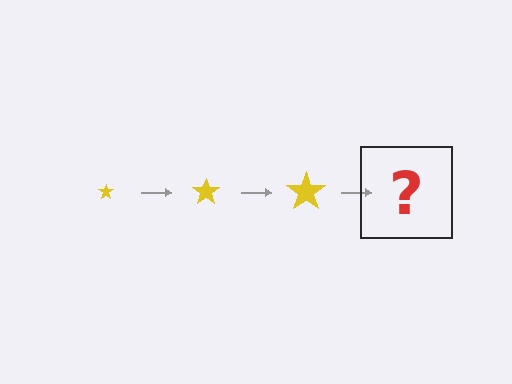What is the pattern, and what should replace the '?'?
The pattern is that the star gets progressively larger each step. The '?' should be a yellow star, larger than the previous one.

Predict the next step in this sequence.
The next step is a yellow star, larger than the previous one.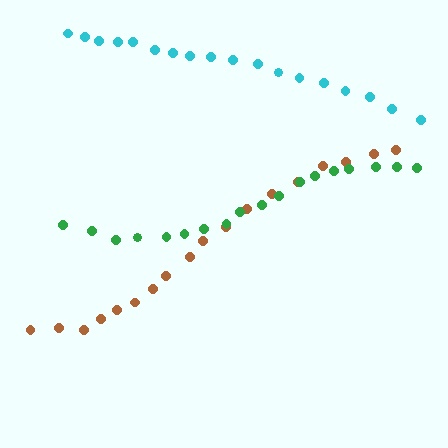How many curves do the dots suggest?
There are 3 distinct paths.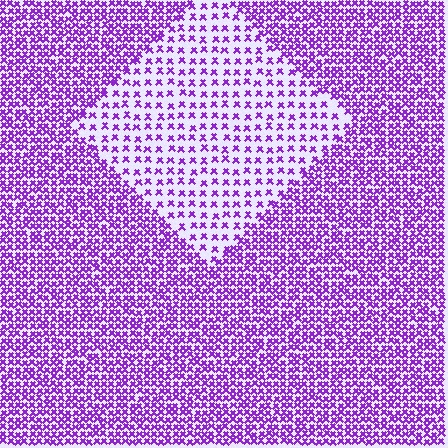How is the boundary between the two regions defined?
The boundary is defined by a change in element density (approximately 2.4x ratio). All elements are the same color, size, and shape.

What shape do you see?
I see a diamond.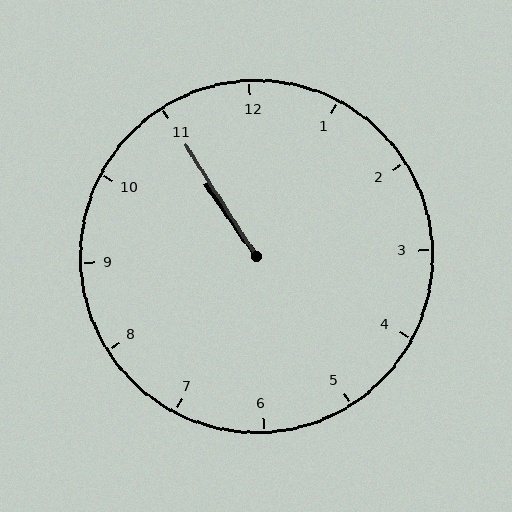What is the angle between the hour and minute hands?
Approximately 2 degrees.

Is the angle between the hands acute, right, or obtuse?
It is acute.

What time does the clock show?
10:55.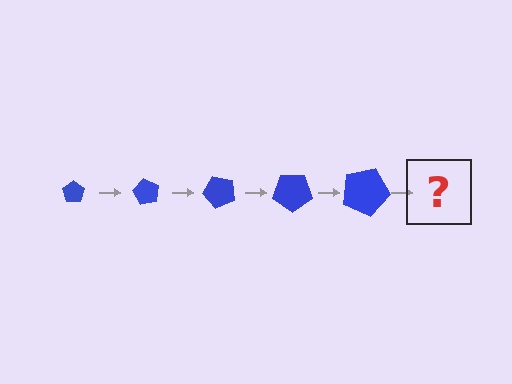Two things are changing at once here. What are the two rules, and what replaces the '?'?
The two rules are that the pentagon grows larger each step and it rotates 60 degrees each step. The '?' should be a pentagon, larger than the previous one and rotated 300 degrees from the start.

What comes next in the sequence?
The next element should be a pentagon, larger than the previous one and rotated 300 degrees from the start.